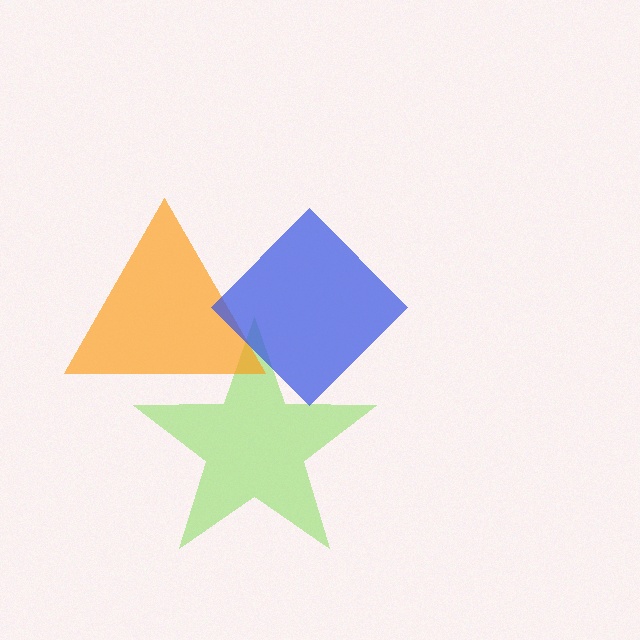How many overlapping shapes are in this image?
There are 3 overlapping shapes in the image.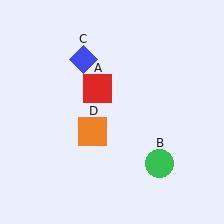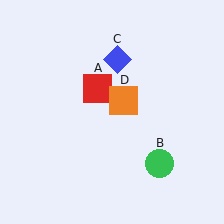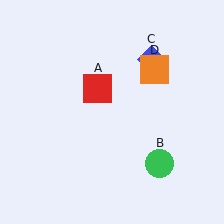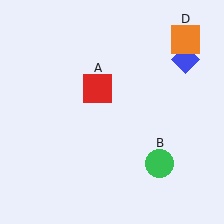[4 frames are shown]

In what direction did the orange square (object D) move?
The orange square (object D) moved up and to the right.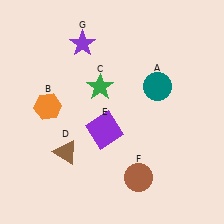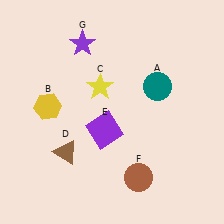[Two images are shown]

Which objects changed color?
B changed from orange to yellow. C changed from green to yellow.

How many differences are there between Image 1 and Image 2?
There are 2 differences between the two images.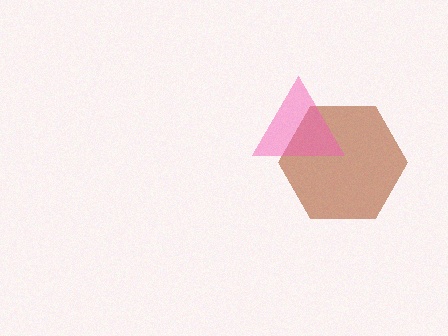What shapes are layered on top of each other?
The layered shapes are: a brown hexagon, a pink triangle.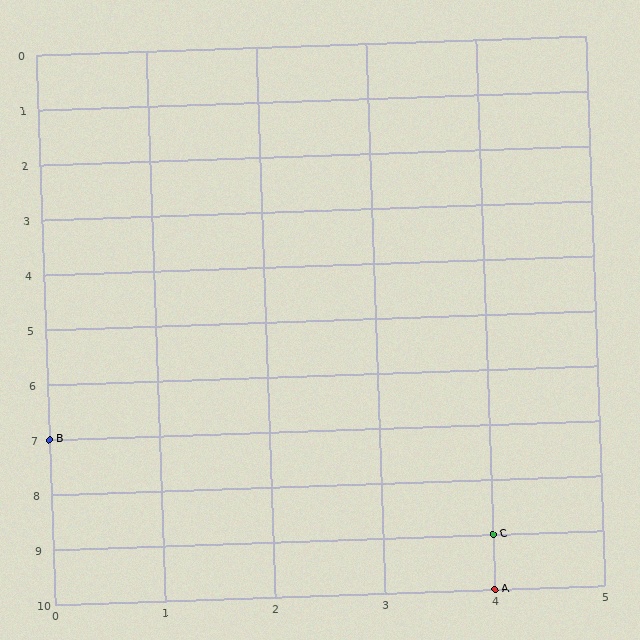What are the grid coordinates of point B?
Point B is at grid coordinates (0, 7).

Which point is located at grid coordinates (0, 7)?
Point B is at (0, 7).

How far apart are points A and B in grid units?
Points A and B are 4 columns and 3 rows apart (about 5.0 grid units diagonally).